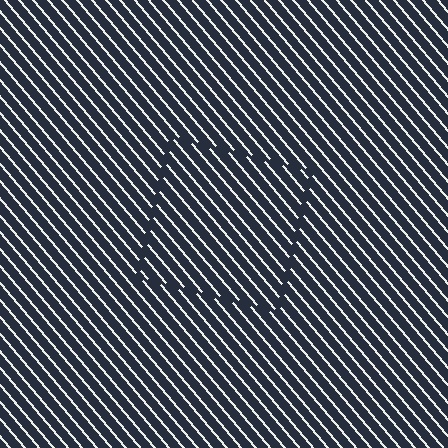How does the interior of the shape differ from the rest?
The interior of the shape contains the same grating, shifted by half a period — the contour is defined by the phase discontinuity where line-ends from the inner and outer gratings abut.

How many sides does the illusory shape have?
4 sides — the line-ends trace a square.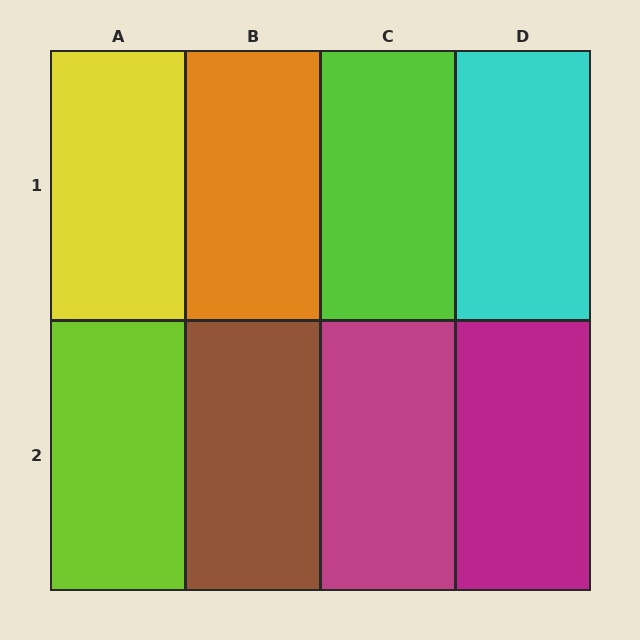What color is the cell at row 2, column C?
Magenta.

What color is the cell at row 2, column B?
Brown.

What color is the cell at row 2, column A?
Lime.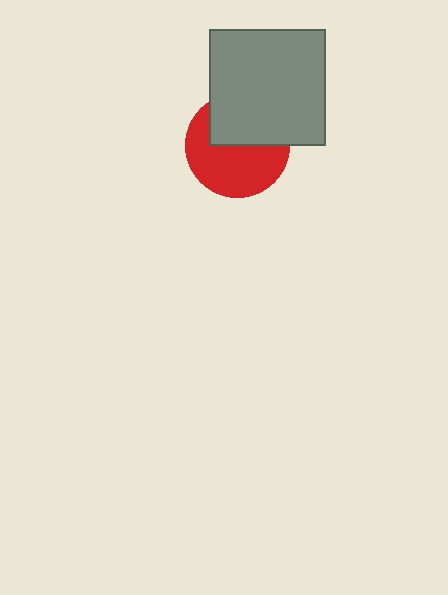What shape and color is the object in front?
The object in front is a gray square.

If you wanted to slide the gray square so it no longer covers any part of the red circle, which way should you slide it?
Slide it up — that is the most direct way to separate the two shapes.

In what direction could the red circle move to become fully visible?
The red circle could move down. That would shift it out from behind the gray square entirely.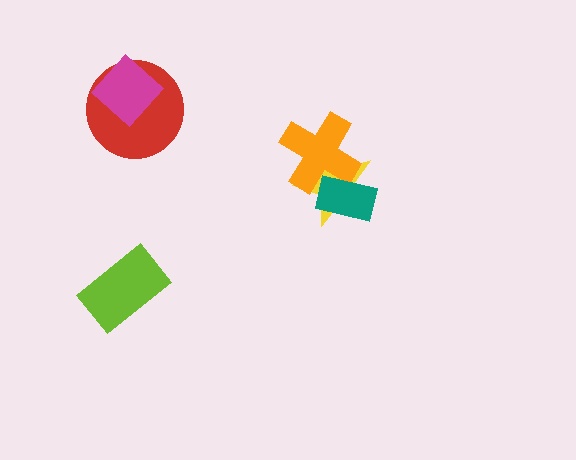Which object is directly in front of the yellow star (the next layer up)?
The orange cross is directly in front of the yellow star.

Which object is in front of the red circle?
The magenta diamond is in front of the red circle.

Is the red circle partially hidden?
Yes, it is partially covered by another shape.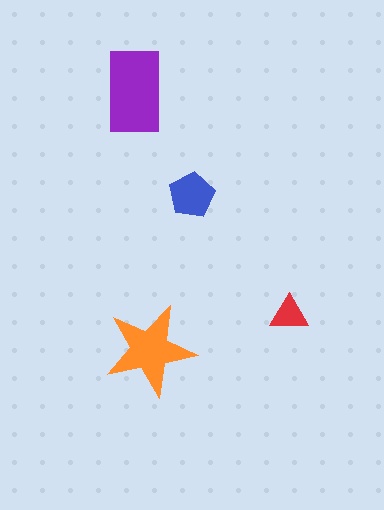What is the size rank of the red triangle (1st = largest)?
4th.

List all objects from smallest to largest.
The red triangle, the blue pentagon, the orange star, the purple rectangle.